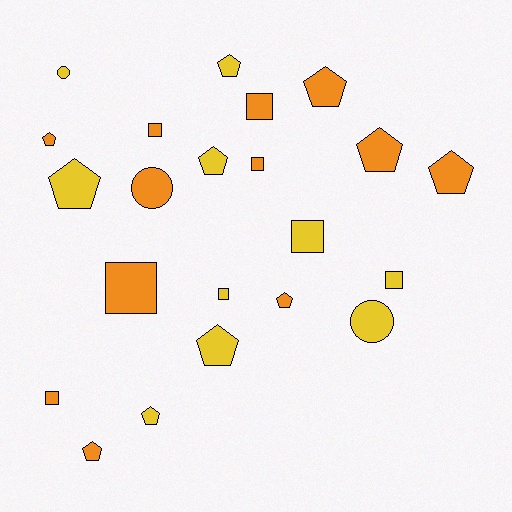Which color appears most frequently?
Orange, with 12 objects.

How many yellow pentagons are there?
There are 5 yellow pentagons.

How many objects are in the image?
There are 22 objects.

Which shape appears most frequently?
Pentagon, with 11 objects.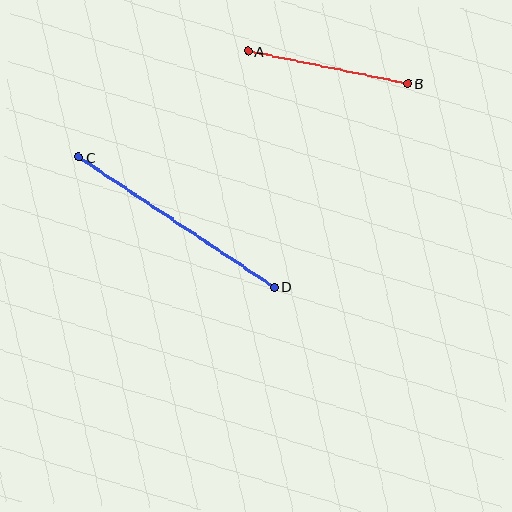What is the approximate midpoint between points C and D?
The midpoint is at approximately (176, 222) pixels.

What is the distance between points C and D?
The distance is approximately 234 pixels.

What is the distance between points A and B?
The distance is approximately 163 pixels.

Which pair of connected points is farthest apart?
Points C and D are farthest apart.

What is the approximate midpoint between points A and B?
The midpoint is at approximately (328, 67) pixels.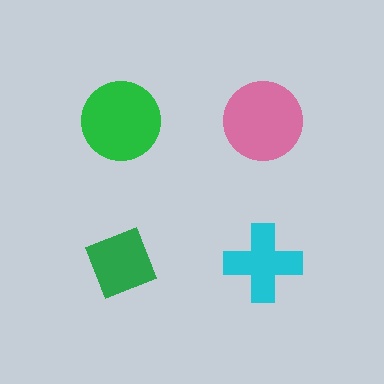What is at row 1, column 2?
A pink circle.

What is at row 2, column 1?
A green diamond.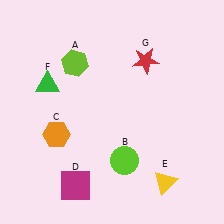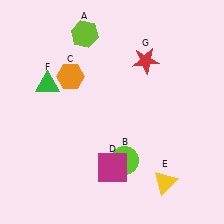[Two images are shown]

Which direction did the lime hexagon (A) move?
The lime hexagon (A) moved up.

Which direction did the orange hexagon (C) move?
The orange hexagon (C) moved up.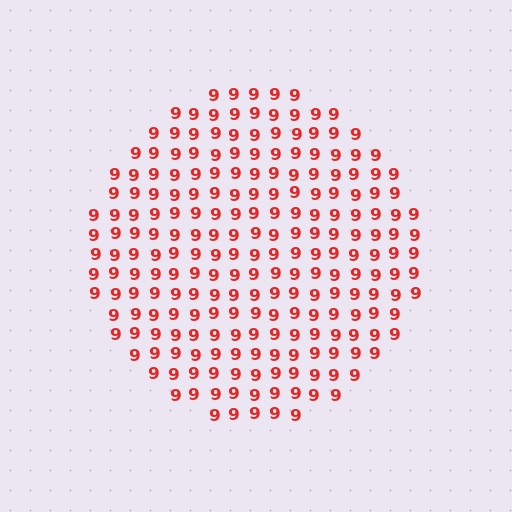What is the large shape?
The large shape is a circle.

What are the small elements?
The small elements are digit 9's.